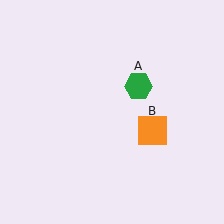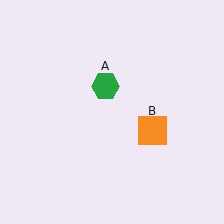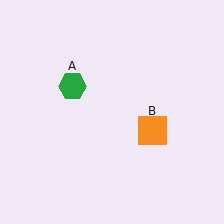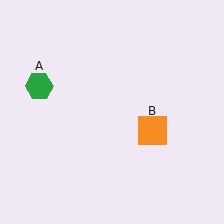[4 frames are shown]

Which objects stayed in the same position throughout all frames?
Orange square (object B) remained stationary.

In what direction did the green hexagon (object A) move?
The green hexagon (object A) moved left.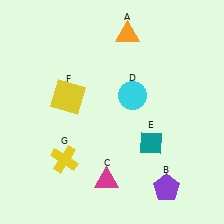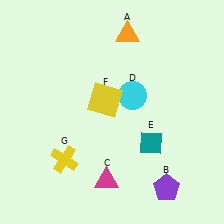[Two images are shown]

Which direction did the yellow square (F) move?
The yellow square (F) moved right.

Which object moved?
The yellow square (F) moved right.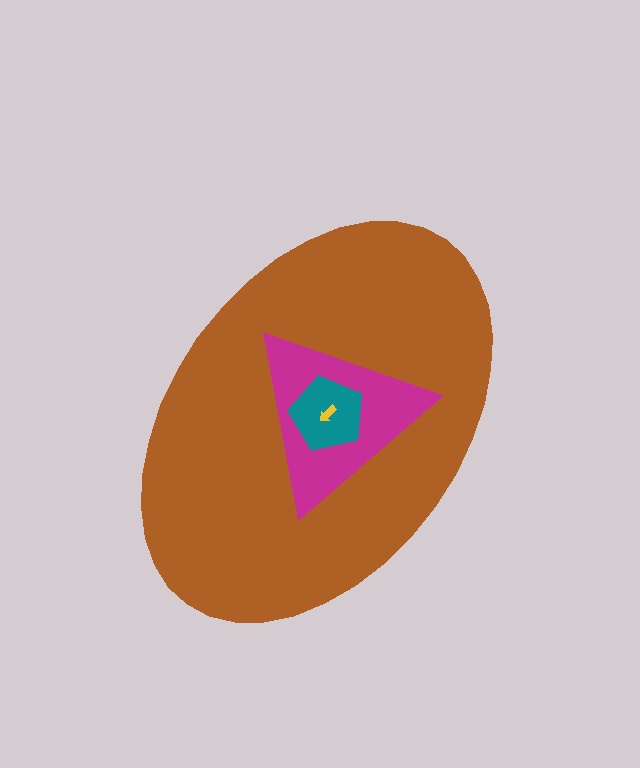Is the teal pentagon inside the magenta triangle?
Yes.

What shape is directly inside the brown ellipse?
The magenta triangle.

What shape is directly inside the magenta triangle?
The teal pentagon.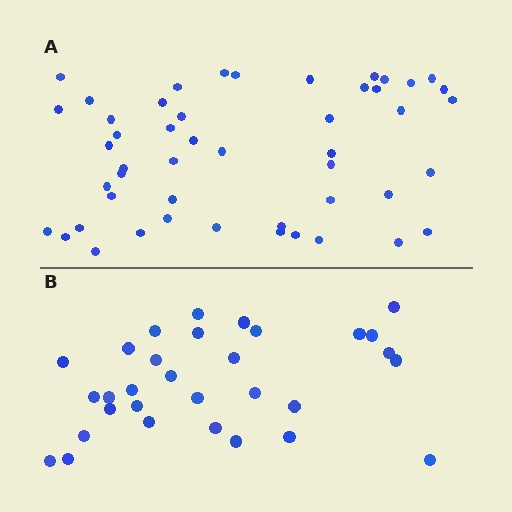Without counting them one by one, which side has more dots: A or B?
Region A (the top region) has more dots.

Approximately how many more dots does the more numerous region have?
Region A has approximately 20 more dots than region B.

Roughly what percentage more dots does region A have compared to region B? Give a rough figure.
About 60% more.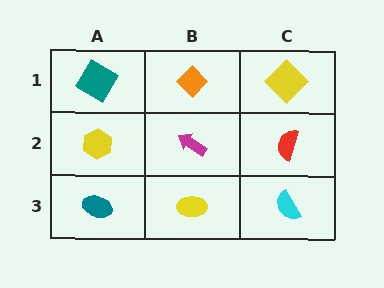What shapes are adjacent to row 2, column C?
A yellow diamond (row 1, column C), a cyan semicircle (row 3, column C), a magenta arrow (row 2, column B).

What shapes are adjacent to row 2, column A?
A teal diamond (row 1, column A), a teal ellipse (row 3, column A), a magenta arrow (row 2, column B).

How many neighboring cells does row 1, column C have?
2.